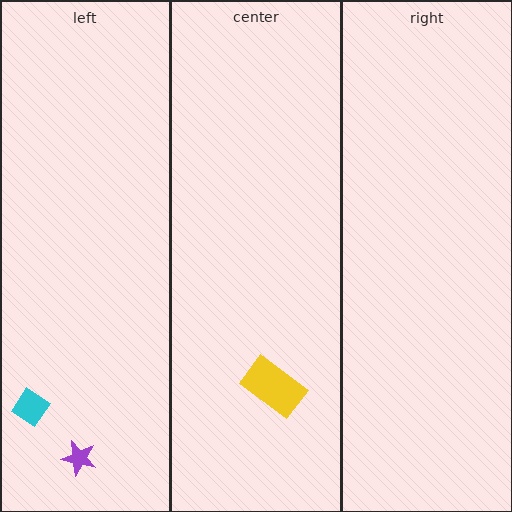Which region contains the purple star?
The left region.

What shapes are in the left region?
The purple star, the cyan diamond.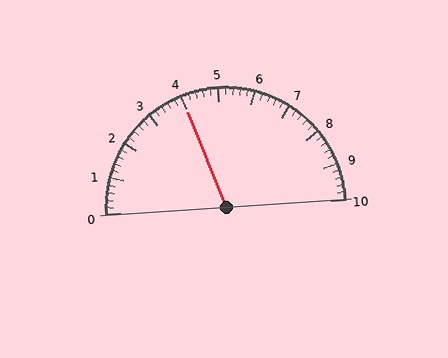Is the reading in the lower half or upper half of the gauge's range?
The reading is in the lower half of the range (0 to 10).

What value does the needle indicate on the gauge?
The needle indicates approximately 4.0.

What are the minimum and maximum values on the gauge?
The gauge ranges from 0 to 10.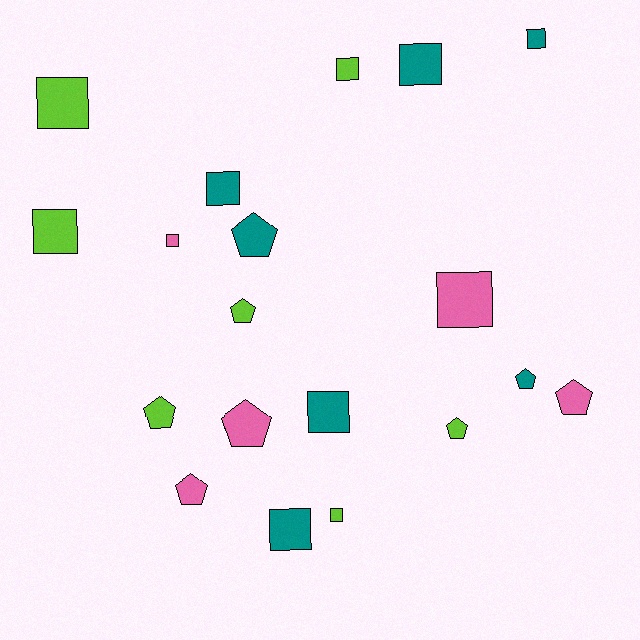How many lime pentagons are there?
There are 3 lime pentagons.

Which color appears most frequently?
Lime, with 7 objects.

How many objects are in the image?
There are 19 objects.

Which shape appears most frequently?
Square, with 11 objects.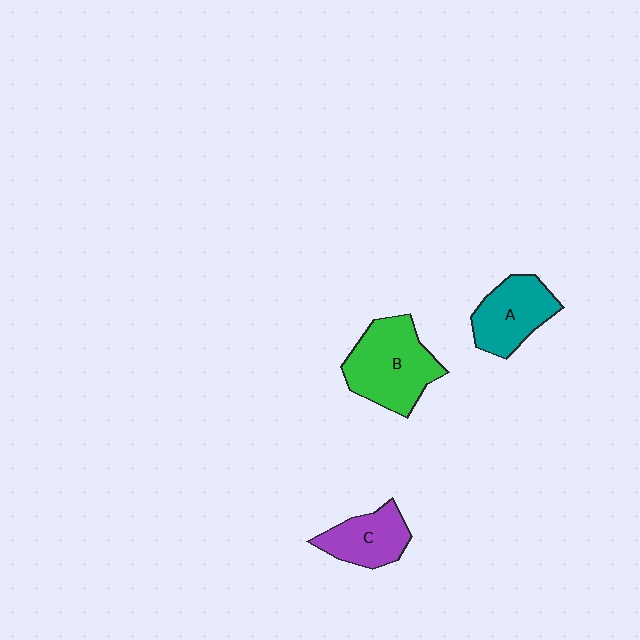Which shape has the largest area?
Shape B (green).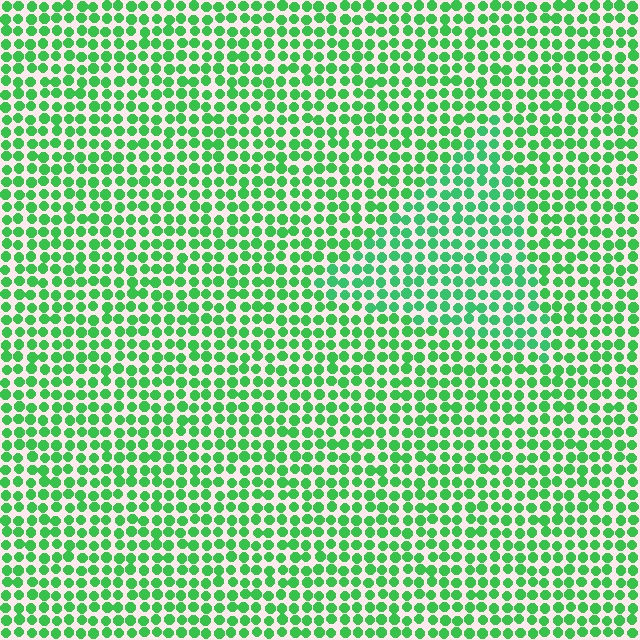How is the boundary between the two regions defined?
The boundary is defined purely by a slight shift in hue (about 15 degrees). Spacing, size, and orientation are identical on both sides.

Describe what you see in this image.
The image is filled with small green elements in a uniform arrangement. A triangle-shaped region is visible where the elements are tinted to a slightly different hue, forming a subtle color boundary.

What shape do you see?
I see a triangle.